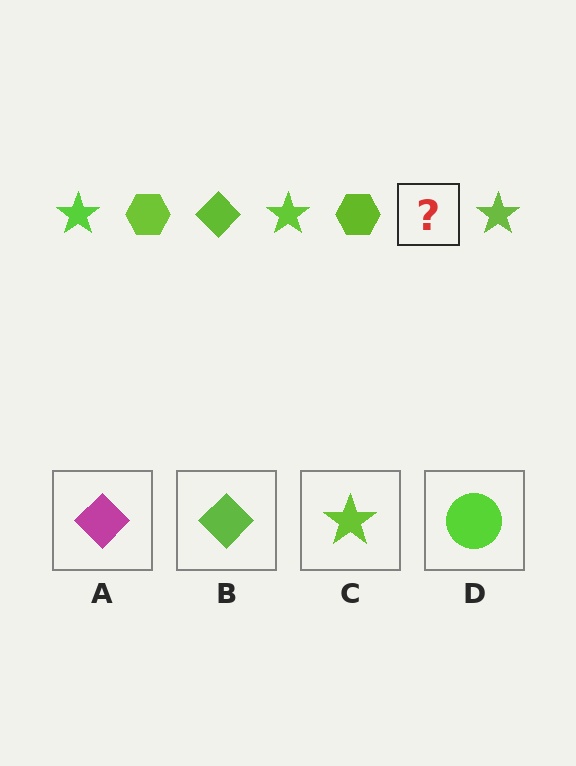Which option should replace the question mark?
Option B.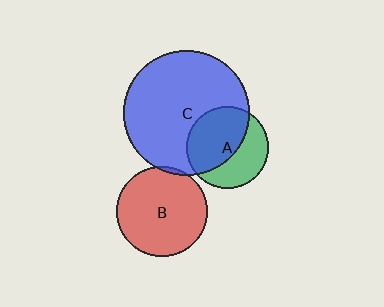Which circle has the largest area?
Circle C (blue).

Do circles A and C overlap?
Yes.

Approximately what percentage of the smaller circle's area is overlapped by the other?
Approximately 55%.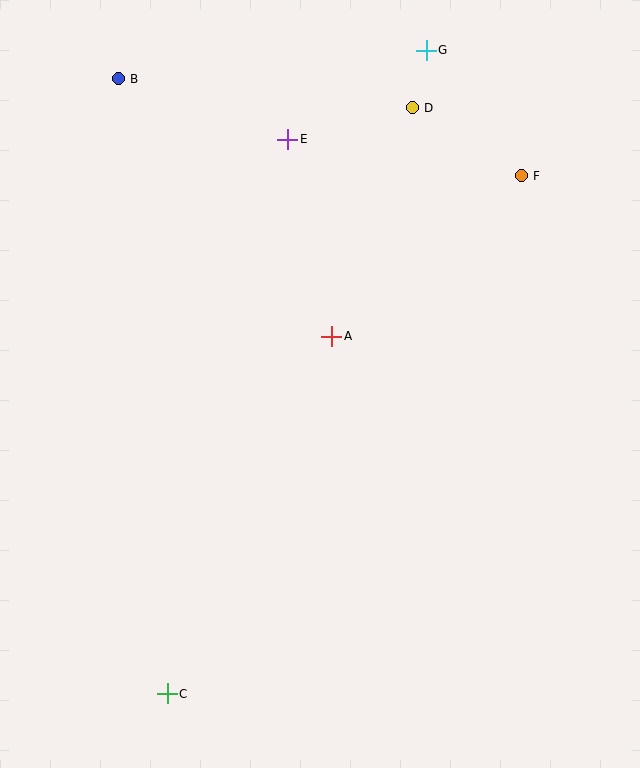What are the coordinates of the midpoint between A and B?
The midpoint between A and B is at (225, 207).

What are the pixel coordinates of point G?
Point G is at (426, 50).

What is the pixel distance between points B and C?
The distance between B and C is 617 pixels.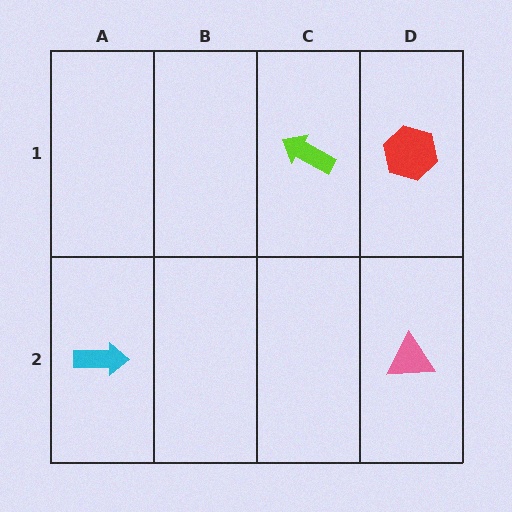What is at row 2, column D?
A pink triangle.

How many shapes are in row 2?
2 shapes.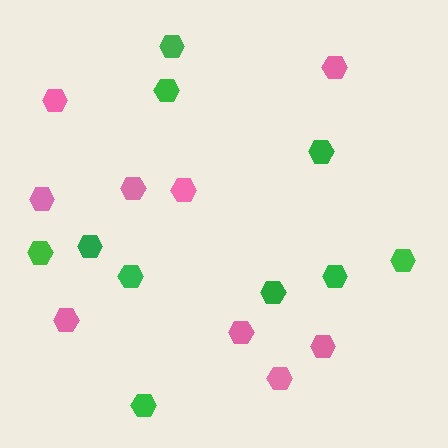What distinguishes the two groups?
There are 2 groups: one group of pink hexagons (9) and one group of green hexagons (10).